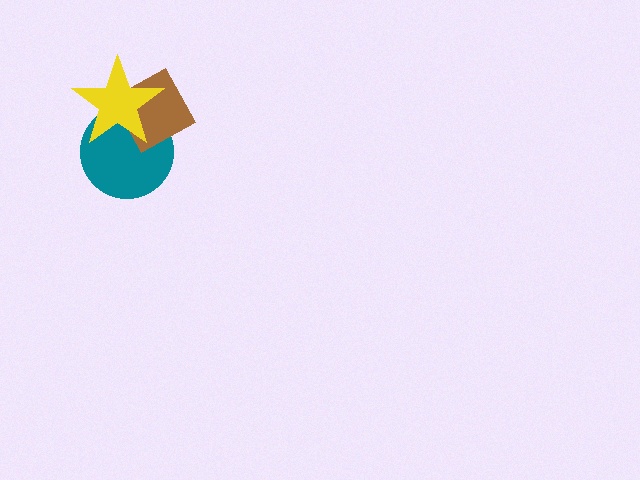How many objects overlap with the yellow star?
2 objects overlap with the yellow star.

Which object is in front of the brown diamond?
The yellow star is in front of the brown diamond.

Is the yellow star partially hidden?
No, no other shape covers it.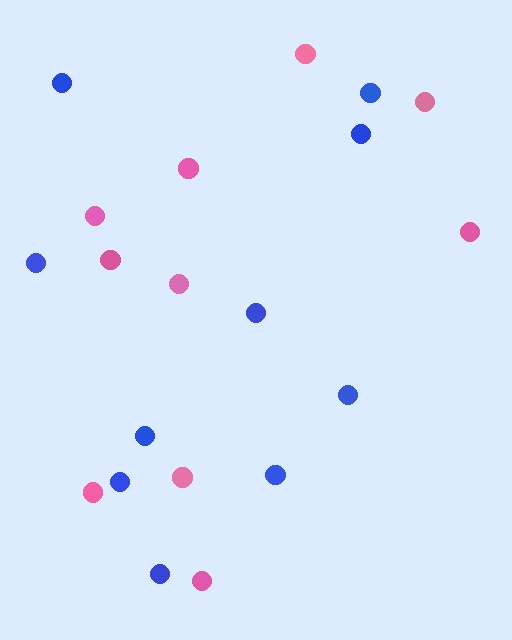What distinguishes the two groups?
There are 2 groups: one group of blue circles (10) and one group of pink circles (10).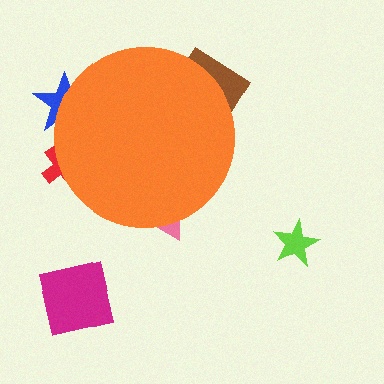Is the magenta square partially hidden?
No, the magenta square is fully visible.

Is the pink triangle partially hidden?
Yes, the pink triangle is partially hidden behind the orange circle.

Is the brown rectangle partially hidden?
Yes, the brown rectangle is partially hidden behind the orange circle.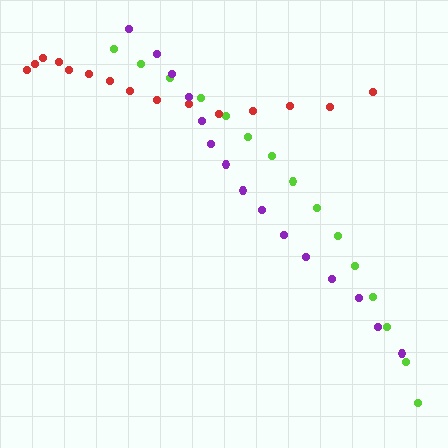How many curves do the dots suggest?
There are 3 distinct paths.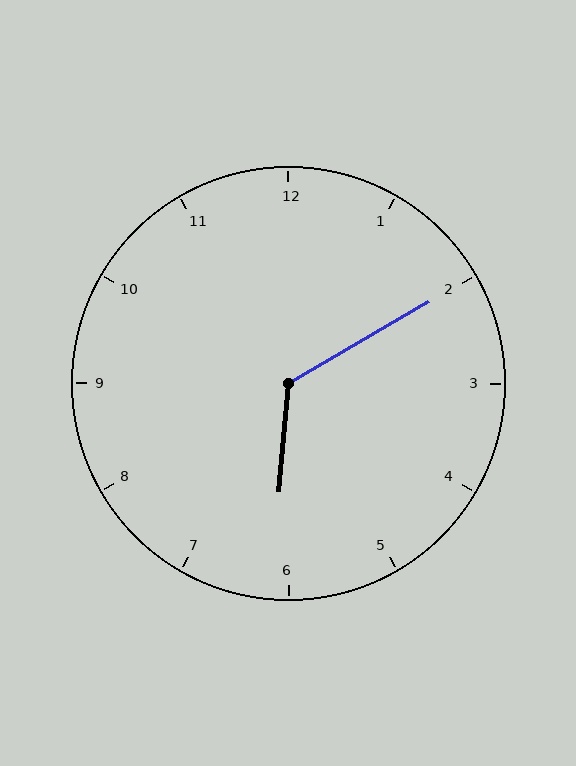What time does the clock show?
6:10.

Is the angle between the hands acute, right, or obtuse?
It is obtuse.